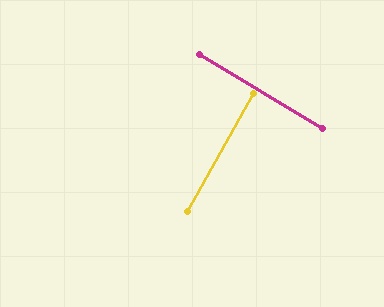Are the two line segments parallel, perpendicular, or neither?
Perpendicular — they meet at approximately 89°.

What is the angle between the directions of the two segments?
Approximately 89 degrees.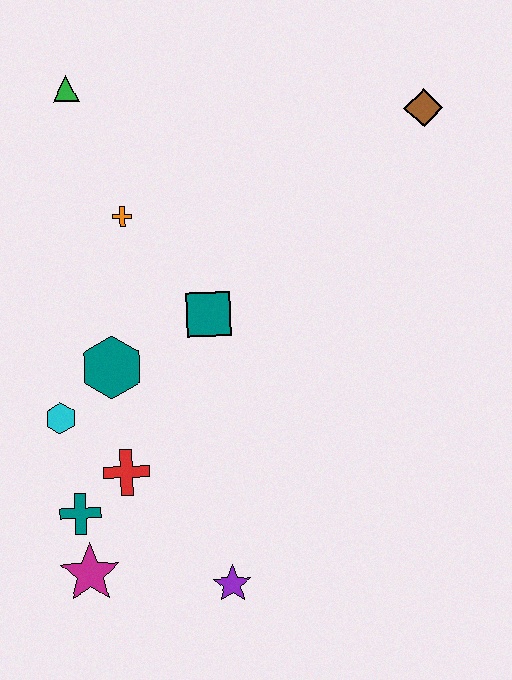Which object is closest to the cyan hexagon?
The teal hexagon is closest to the cyan hexagon.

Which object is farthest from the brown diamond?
The magenta star is farthest from the brown diamond.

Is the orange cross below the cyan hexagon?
No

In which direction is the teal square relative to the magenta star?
The teal square is above the magenta star.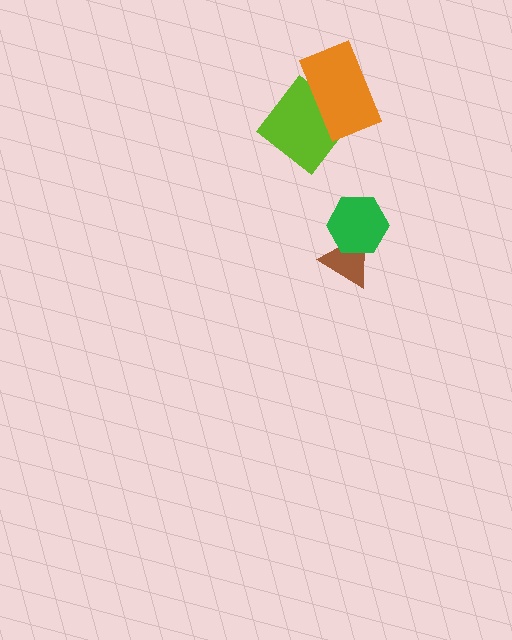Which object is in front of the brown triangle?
The green hexagon is in front of the brown triangle.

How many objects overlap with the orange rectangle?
1 object overlaps with the orange rectangle.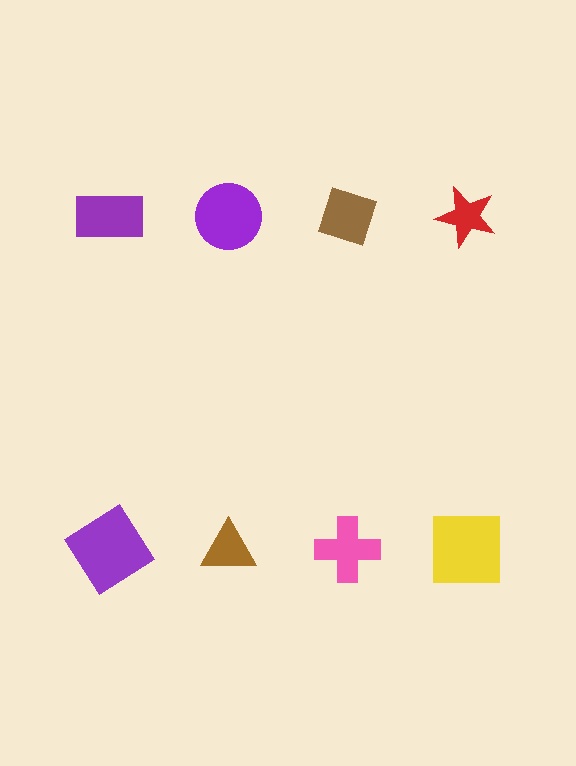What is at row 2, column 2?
A brown triangle.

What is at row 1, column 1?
A purple rectangle.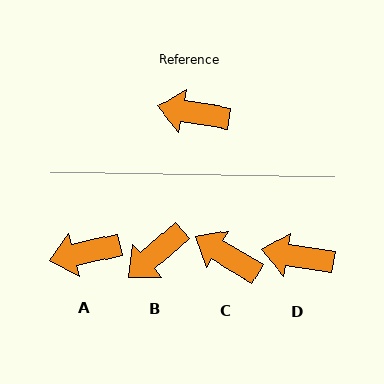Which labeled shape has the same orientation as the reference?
D.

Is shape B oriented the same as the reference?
No, it is off by about 50 degrees.